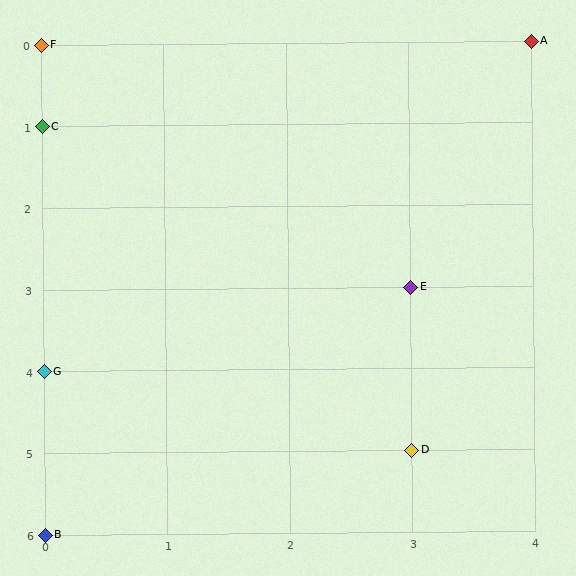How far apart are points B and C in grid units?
Points B and C are 5 rows apart.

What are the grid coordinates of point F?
Point F is at grid coordinates (0, 0).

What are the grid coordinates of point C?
Point C is at grid coordinates (0, 1).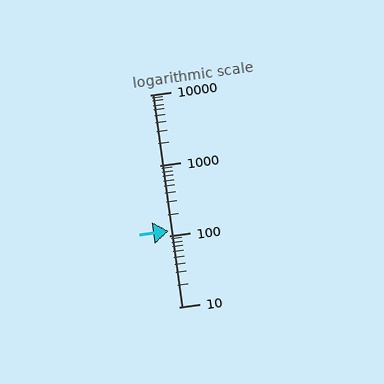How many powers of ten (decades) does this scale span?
The scale spans 3 decades, from 10 to 10000.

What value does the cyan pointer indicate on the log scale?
The pointer indicates approximately 120.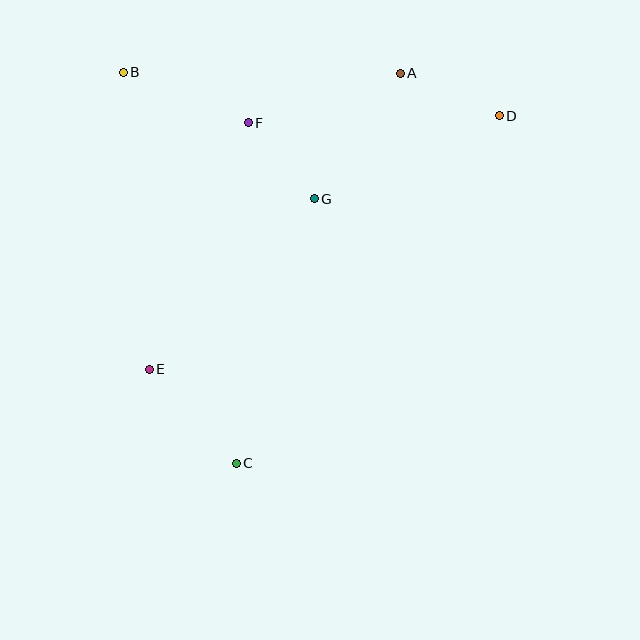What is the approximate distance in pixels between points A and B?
The distance between A and B is approximately 277 pixels.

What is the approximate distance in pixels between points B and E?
The distance between B and E is approximately 298 pixels.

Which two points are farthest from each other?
Points C and D are farthest from each other.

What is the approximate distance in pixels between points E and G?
The distance between E and G is approximately 237 pixels.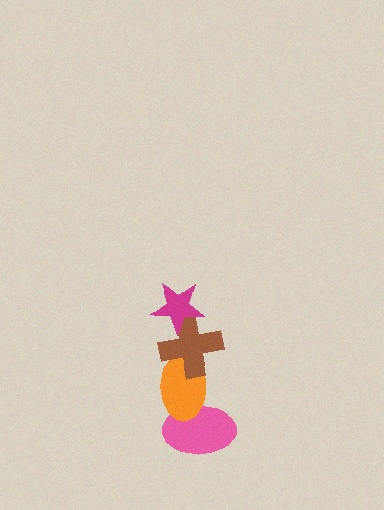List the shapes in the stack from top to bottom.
From top to bottom: the magenta star, the brown cross, the orange ellipse, the pink ellipse.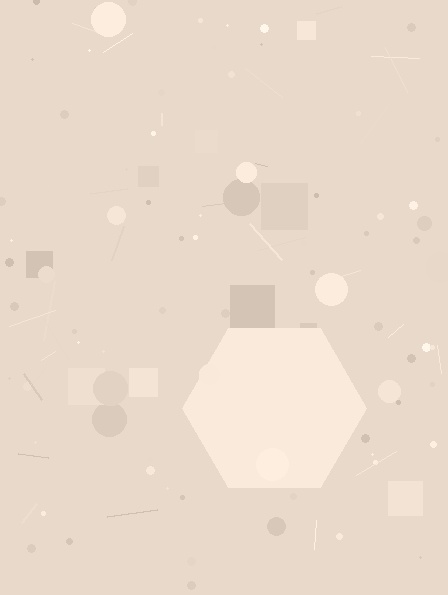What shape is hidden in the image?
A hexagon is hidden in the image.